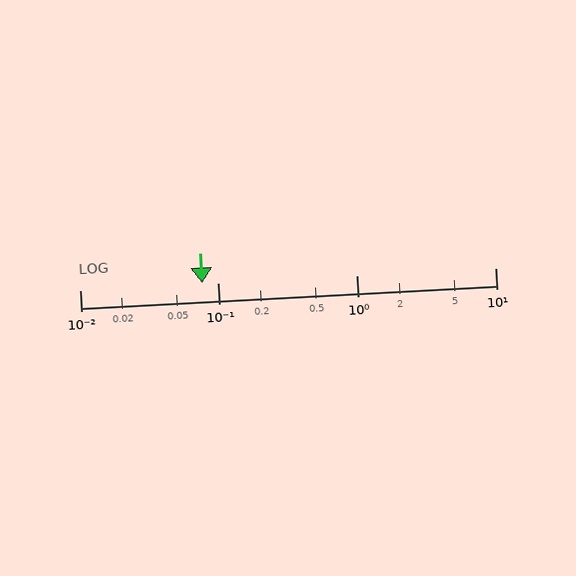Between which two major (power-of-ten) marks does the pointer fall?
The pointer is between 0.01 and 0.1.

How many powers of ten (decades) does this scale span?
The scale spans 3 decades, from 0.01 to 10.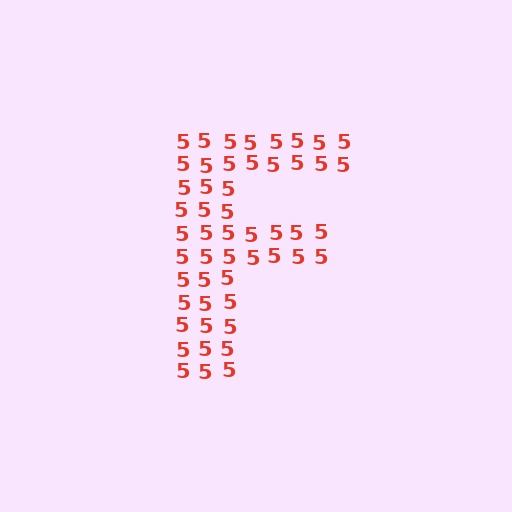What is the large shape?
The large shape is the letter F.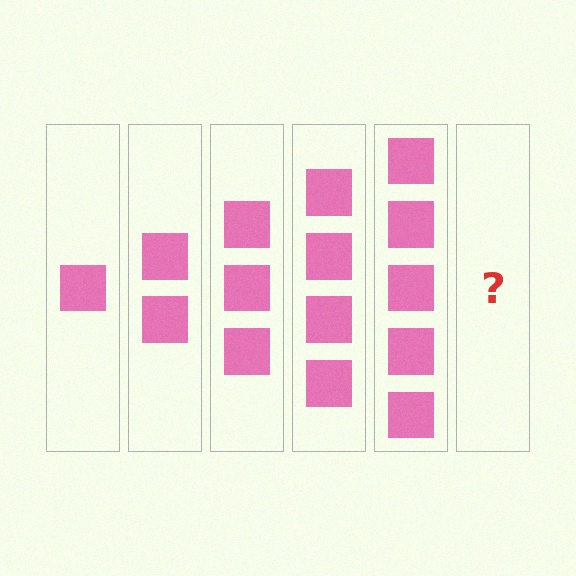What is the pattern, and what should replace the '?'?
The pattern is that each step adds one more square. The '?' should be 6 squares.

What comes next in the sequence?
The next element should be 6 squares.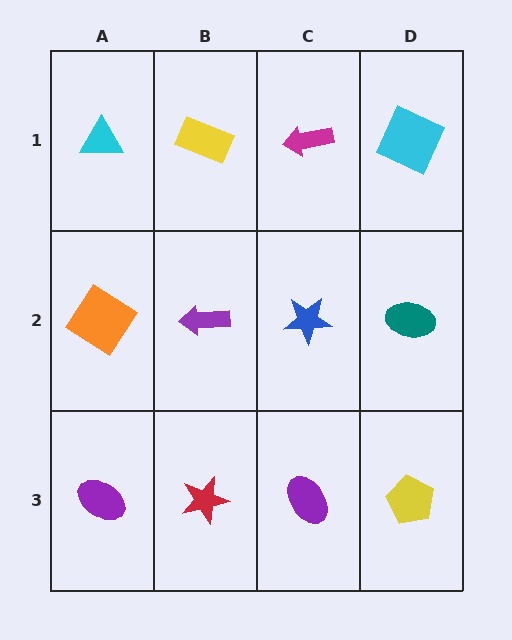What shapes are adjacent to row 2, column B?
A yellow rectangle (row 1, column B), a red star (row 3, column B), an orange diamond (row 2, column A), a blue star (row 2, column C).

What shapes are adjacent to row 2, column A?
A cyan triangle (row 1, column A), a purple ellipse (row 3, column A), a purple arrow (row 2, column B).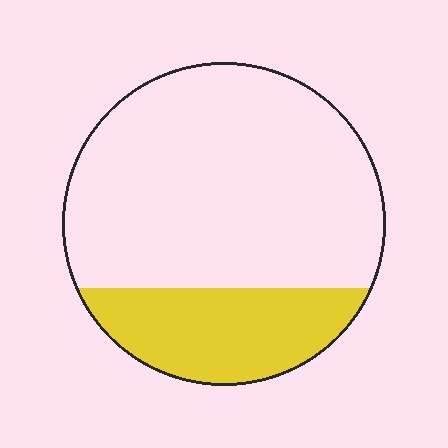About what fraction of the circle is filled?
About one quarter (1/4).